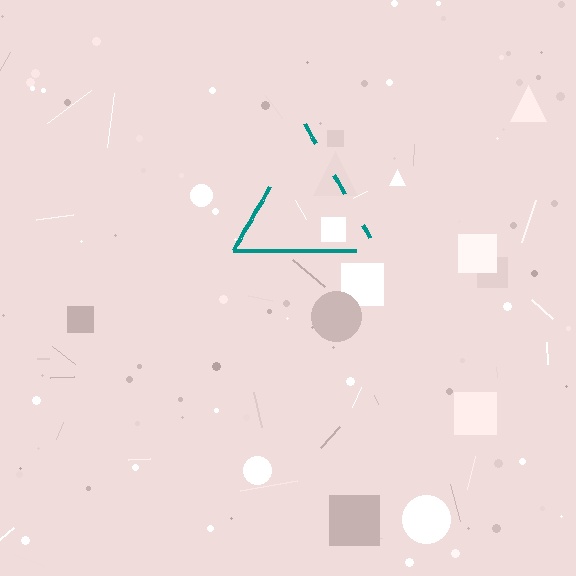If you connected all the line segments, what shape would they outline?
They would outline a triangle.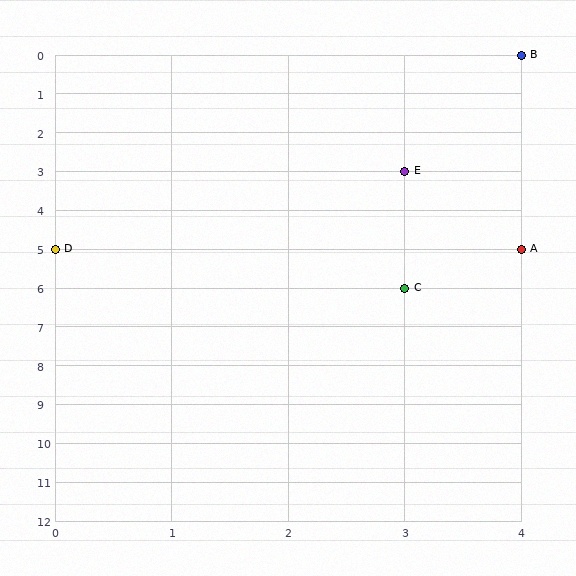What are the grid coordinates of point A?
Point A is at grid coordinates (4, 5).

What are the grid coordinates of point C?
Point C is at grid coordinates (3, 6).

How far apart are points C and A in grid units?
Points C and A are 1 column and 1 row apart (about 1.4 grid units diagonally).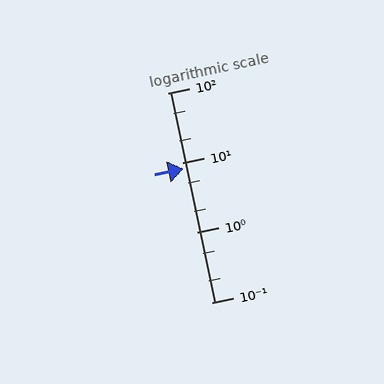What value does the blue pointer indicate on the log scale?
The pointer indicates approximately 8.3.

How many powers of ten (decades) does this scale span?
The scale spans 3 decades, from 0.1 to 100.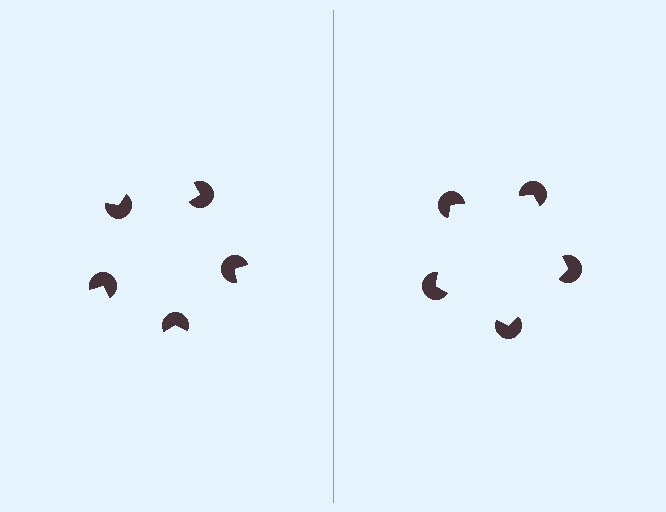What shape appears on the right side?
An illusory pentagon.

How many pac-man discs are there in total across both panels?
10 — 5 on each side.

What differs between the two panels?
The pac-man discs are positioned identically on both sides; only the wedge orientations differ. On the right they align to a pentagon; on the left they are misaligned.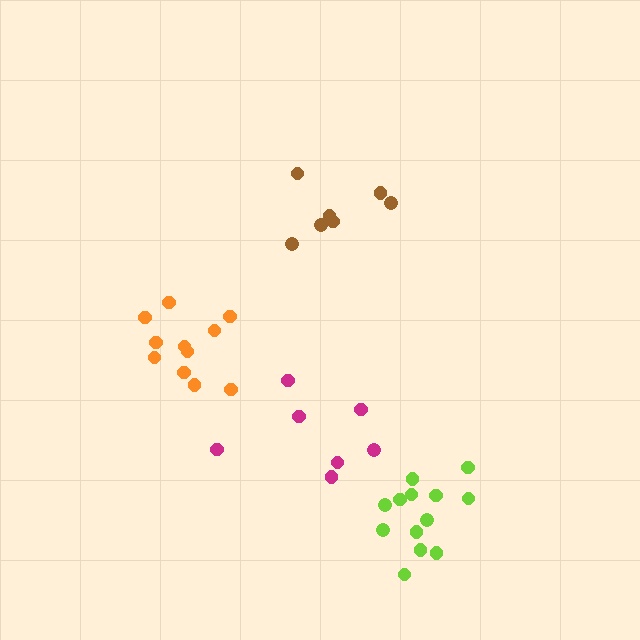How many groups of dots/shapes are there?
There are 4 groups.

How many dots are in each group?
Group 1: 13 dots, Group 2: 7 dots, Group 3: 11 dots, Group 4: 7 dots (38 total).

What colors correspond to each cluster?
The clusters are colored: lime, brown, orange, magenta.